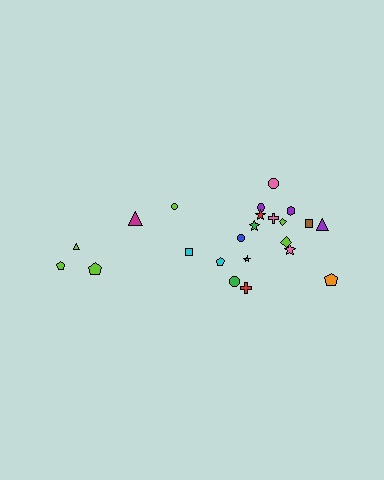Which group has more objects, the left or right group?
The right group.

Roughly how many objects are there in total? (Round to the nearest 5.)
Roughly 25 objects in total.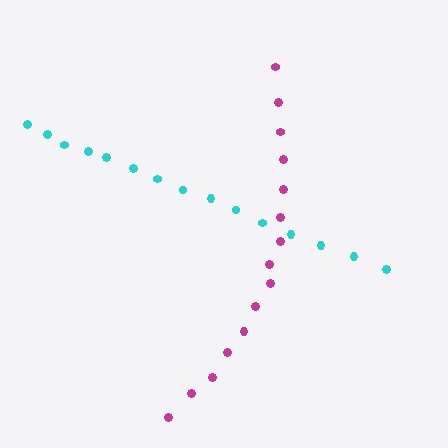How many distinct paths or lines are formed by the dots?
There are 2 distinct paths.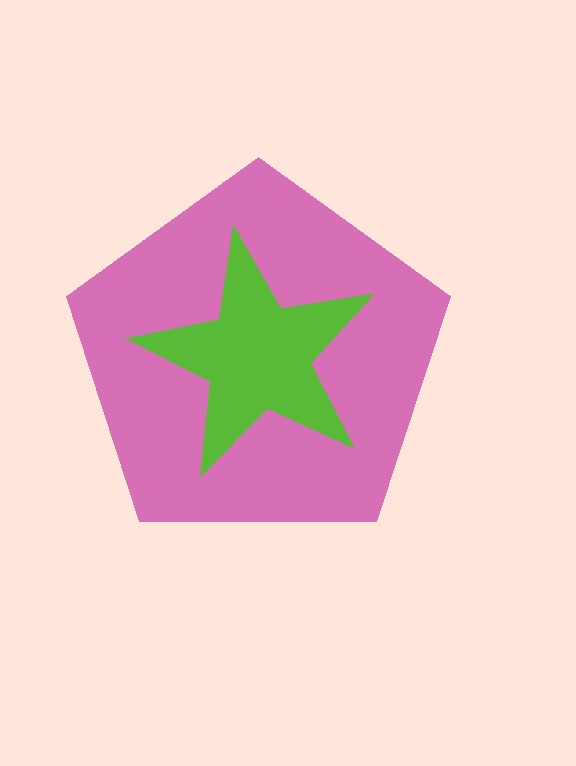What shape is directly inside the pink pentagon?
The lime star.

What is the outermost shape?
The pink pentagon.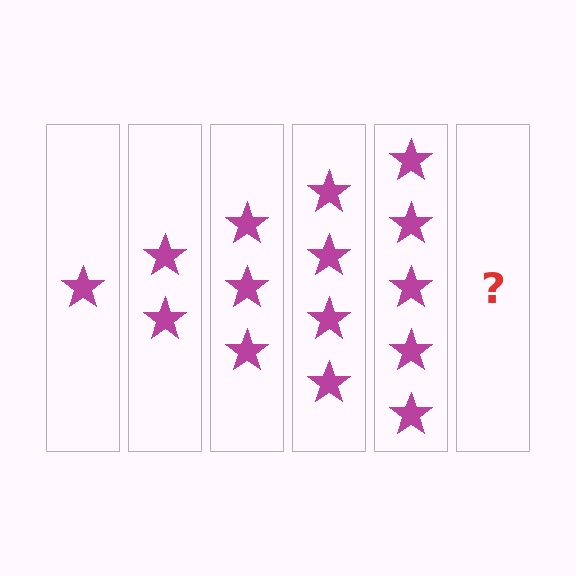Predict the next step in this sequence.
The next step is 6 stars.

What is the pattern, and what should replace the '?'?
The pattern is that each step adds one more star. The '?' should be 6 stars.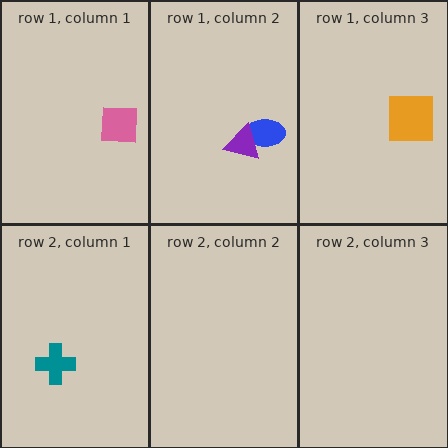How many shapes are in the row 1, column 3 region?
1.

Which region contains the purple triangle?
The row 1, column 2 region.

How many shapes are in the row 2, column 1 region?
1.